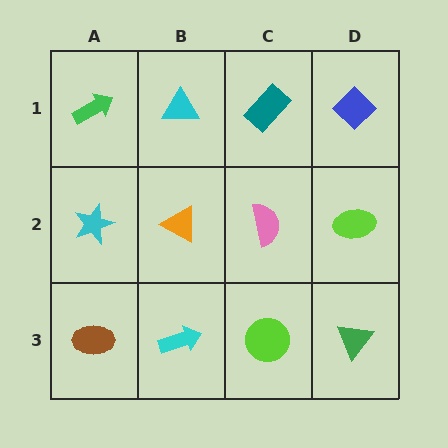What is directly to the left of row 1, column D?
A teal rectangle.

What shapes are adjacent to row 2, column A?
A green arrow (row 1, column A), a brown ellipse (row 3, column A), an orange triangle (row 2, column B).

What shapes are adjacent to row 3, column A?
A cyan star (row 2, column A), a cyan arrow (row 3, column B).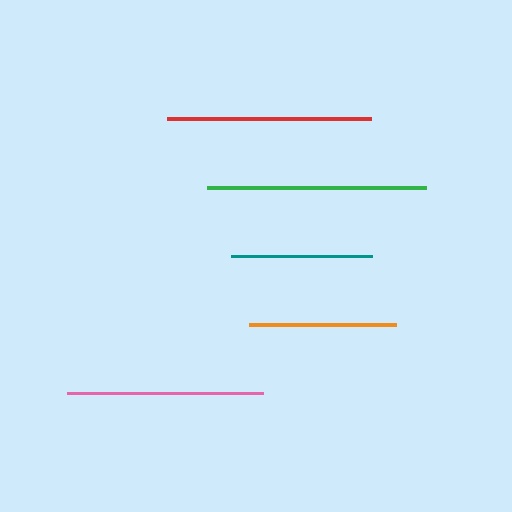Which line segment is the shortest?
The teal line is the shortest at approximately 140 pixels.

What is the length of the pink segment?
The pink segment is approximately 196 pixels long.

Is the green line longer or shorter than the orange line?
The green line is longer than the orange line.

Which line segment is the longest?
The green line is the longest at approximately 219 pixels.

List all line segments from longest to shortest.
From longest to shortest: green, red, pink, orange, teal.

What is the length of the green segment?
The green segment is approximately 219 pixels long.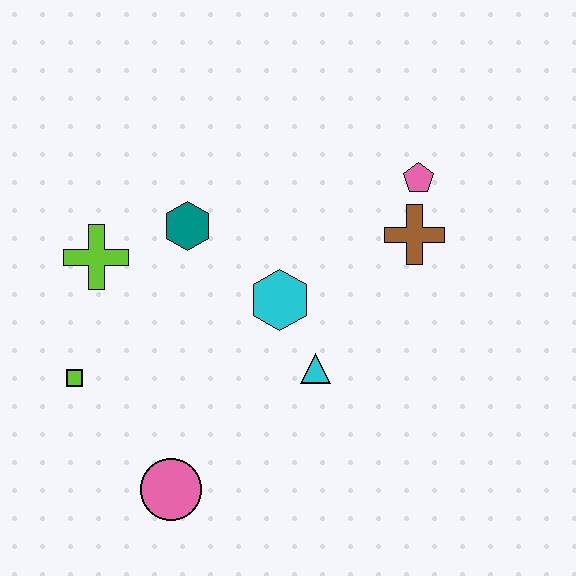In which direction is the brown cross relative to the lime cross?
The brown cross is to the right of the lime cross.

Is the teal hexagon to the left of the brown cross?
Yes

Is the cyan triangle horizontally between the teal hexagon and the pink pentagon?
Yes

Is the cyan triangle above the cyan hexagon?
No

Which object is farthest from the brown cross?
The lime square is farthest from the brown cross.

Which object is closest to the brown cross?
The pink pentagon is closest to the brown cross.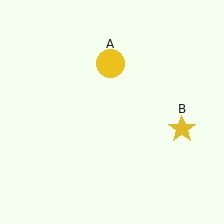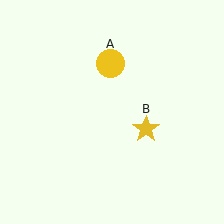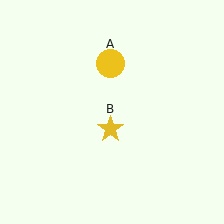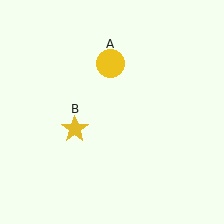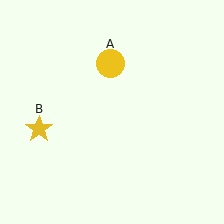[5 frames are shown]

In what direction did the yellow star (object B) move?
The yellow star (object B) moved left.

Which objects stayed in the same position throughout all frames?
Yellow circle (object A) remained stationary.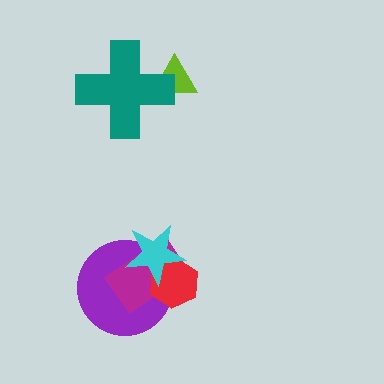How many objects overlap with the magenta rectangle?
3 objects overlap with the magenta rectangle.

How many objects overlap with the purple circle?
3 objects overlap with the purple circle.